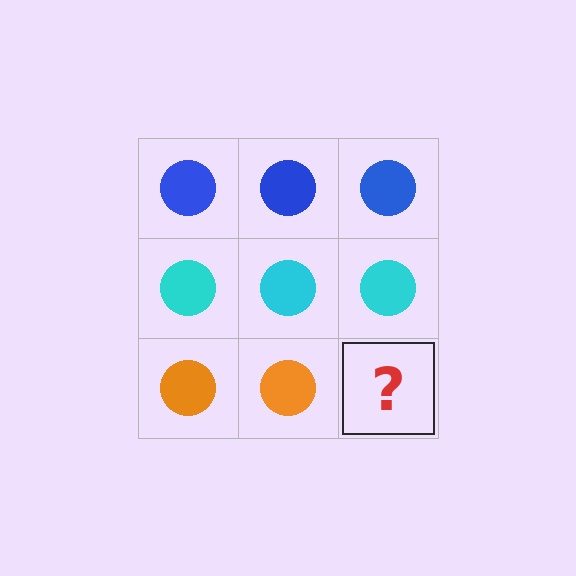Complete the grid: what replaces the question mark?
The question mark should be replaced with an orange circle.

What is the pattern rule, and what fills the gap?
The rule is that each row has a consistent color. The gap should be filled with an orange circle.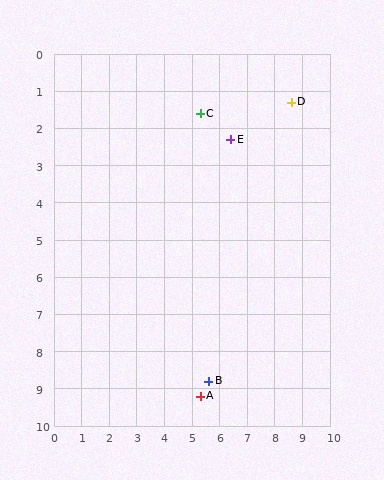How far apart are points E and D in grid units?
Points E and D are about 2.4 grid units apart.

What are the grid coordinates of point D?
Point D is at approximately (8.6, 1.3).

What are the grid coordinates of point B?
Point B is at approximately (5.6, 8.8).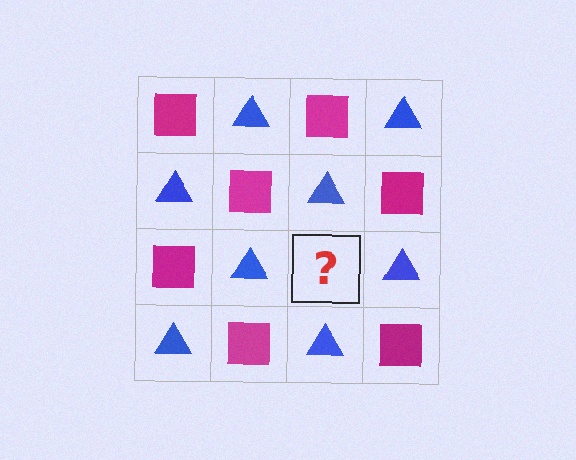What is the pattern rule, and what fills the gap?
The rule is that it alternates magenta square and blue triangle in a checkerboard pattern. The gap should be filled with a magenta square.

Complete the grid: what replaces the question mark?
The question mark should be replaced with a magenta square.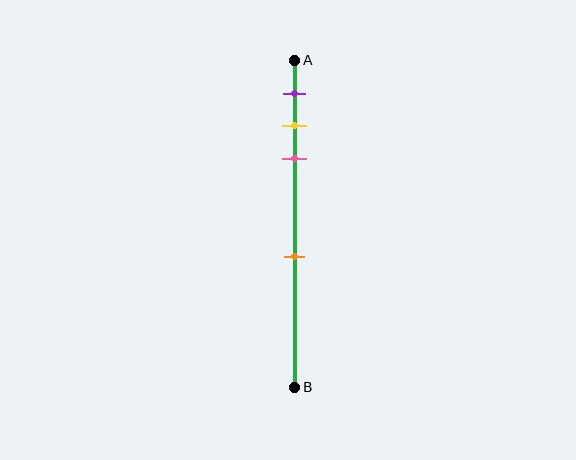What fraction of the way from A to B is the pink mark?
The pink mark is approximately 30% (0.3) of the way from A to B.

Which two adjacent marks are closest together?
The yellow and pink marks are the closest adjacent pair.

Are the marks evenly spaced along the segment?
No, the marks are not evenly spaced.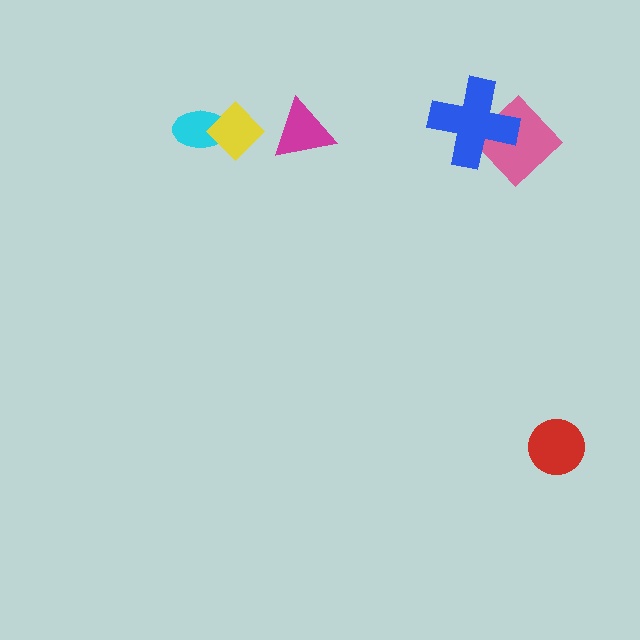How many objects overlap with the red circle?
0 objects overlap with the red circle.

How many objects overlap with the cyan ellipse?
1 object overlaps with the cyan ellipse.